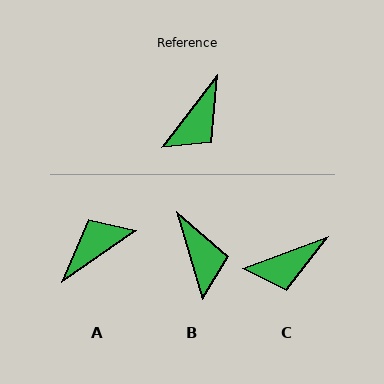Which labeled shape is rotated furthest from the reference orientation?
A, about 162 degrees away.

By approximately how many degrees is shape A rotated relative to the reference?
Approximately 162 degrees counter-clockwise.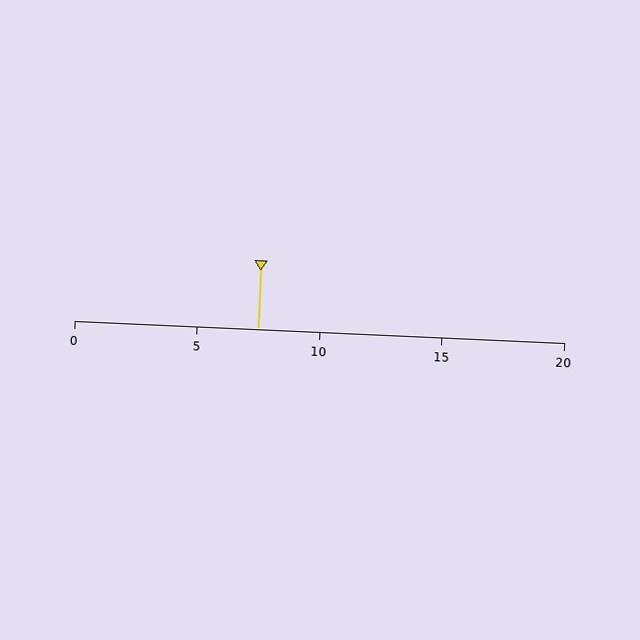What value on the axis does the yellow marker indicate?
The marker indicates approximately 7.5.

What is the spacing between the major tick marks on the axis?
The major ticks are spaced 5 apart.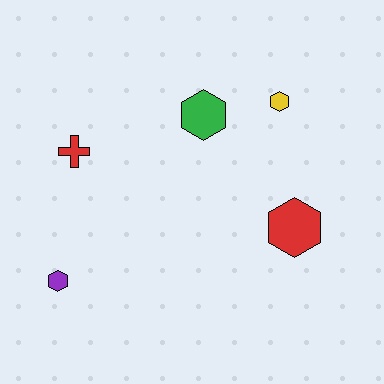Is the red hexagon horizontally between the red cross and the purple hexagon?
No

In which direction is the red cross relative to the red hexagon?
The red cross is to the left of the red hexagon.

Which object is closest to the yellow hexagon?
The green hexagon is closest to the yellow hexagon.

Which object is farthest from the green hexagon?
The purple hexagon is farthest from the green hexagon.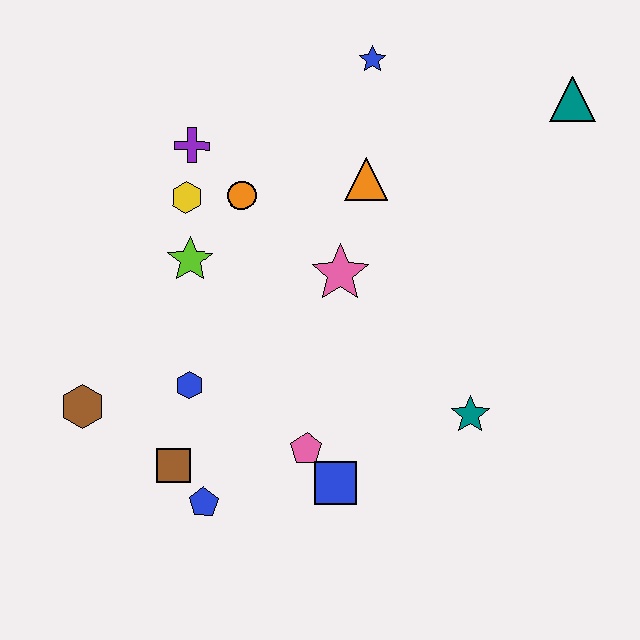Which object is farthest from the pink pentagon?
The teal triangle is farthest from the pink pentagon.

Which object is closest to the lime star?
The yellow hexagon is closest to the lime star.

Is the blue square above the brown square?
No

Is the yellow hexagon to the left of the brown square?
No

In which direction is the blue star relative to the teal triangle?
The blue star is to the left of the teal triangle.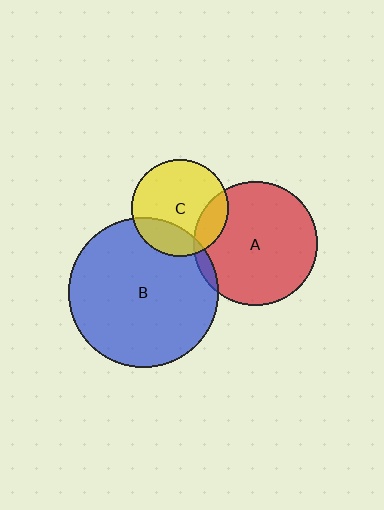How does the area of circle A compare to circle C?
Approximately 1.6 times.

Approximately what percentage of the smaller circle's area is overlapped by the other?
Approximately 5%.